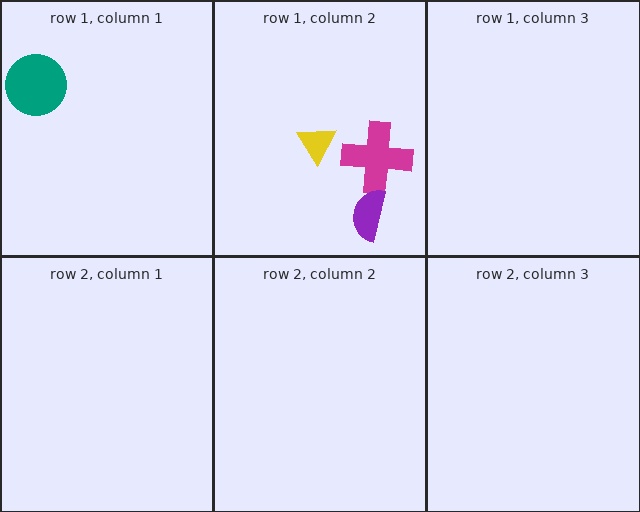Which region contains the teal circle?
The row 1, column 1 region.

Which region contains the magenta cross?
The row 1, column 2 region.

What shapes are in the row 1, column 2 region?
The magenta cross, the purple semicircle, the yellow triangle.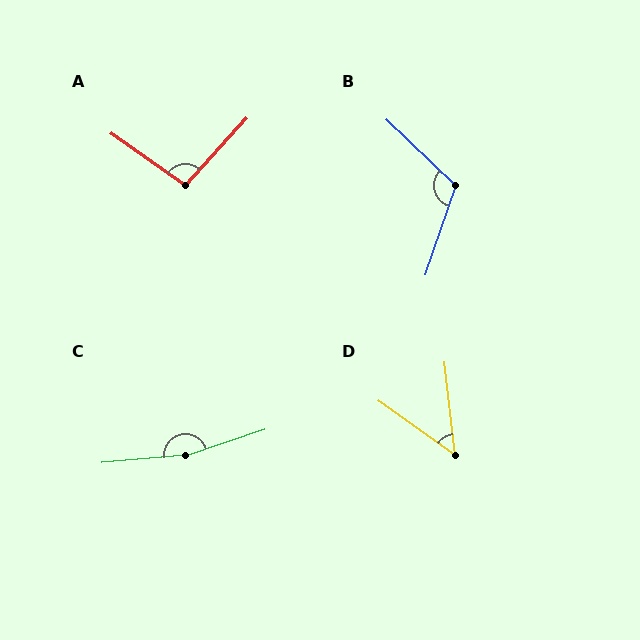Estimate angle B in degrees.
Approximately 115 degrees.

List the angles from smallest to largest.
D (48°), A (97°), B (115°), C (167°).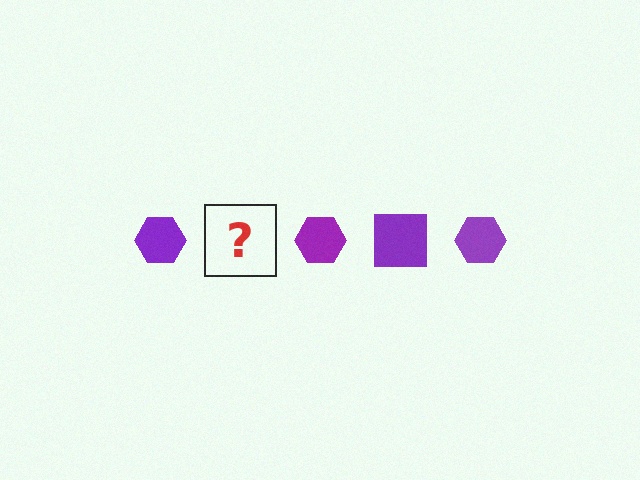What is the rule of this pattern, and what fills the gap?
The rule is that the pattern cycles through hexagon, square shapes in purple. The gap should be filled with a purple square.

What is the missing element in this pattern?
The missing element is a purple square.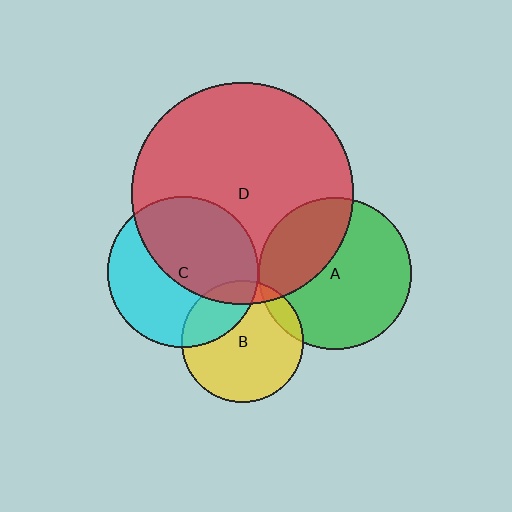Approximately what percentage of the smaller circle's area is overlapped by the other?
Approximately 50%.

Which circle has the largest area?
Circle D (red).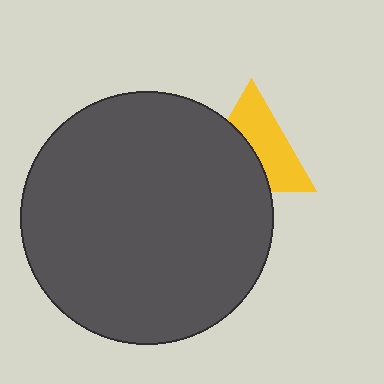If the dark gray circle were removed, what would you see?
You would see the complete yellow triangle.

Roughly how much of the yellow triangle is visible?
About half of it is visible (roughly 54%).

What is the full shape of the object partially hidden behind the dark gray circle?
The partially hidden object is a yellow triangle.